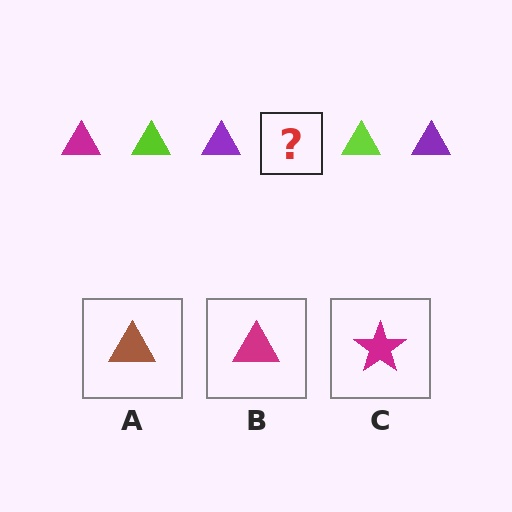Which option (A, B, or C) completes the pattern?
B.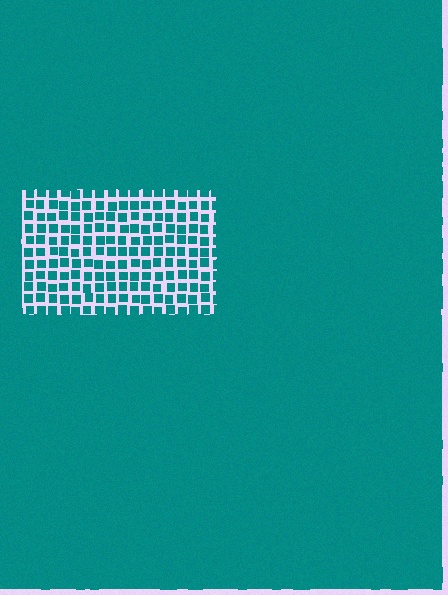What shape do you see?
I see a rectangle.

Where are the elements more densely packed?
The elements are more densely packed outside the rectangle boundary.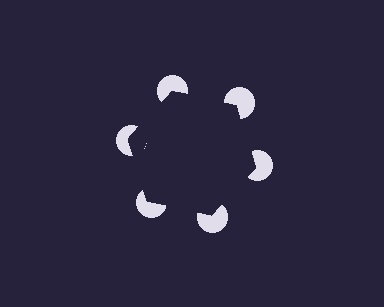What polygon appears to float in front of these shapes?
An illusory hexagon — its edges are inferred from the aligned wedge cuts in the pac-man discs, not physically drawn.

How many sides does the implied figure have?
6 sides.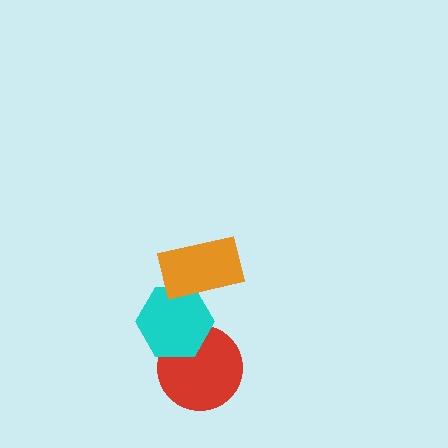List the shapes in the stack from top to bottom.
From top to bottom: the orange rectangle, the cyan hexagon, the red circle.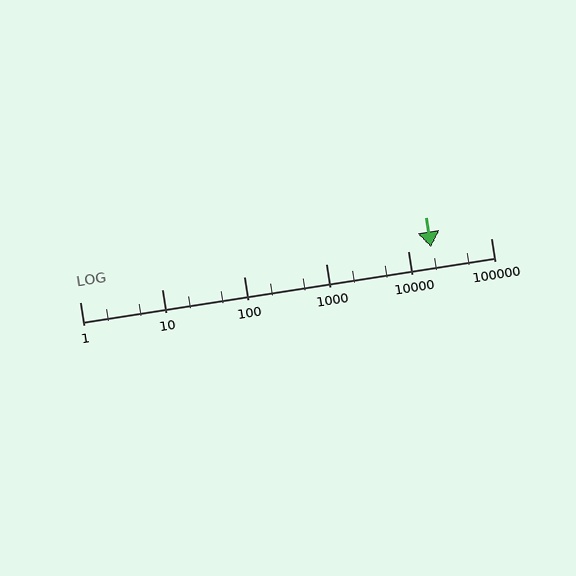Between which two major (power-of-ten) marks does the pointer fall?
The pointer is between 10000 and 100000.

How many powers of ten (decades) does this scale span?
The scale spans 5 decades, from 1 to 100000.